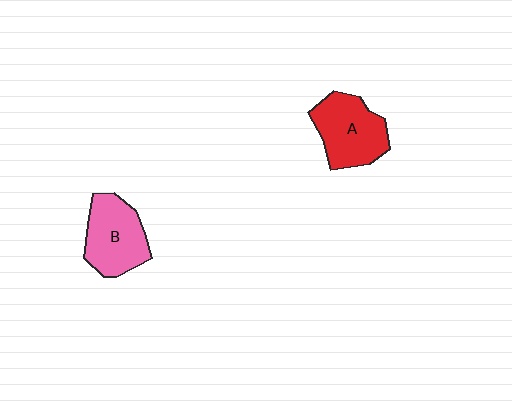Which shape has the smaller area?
Shape B (pink).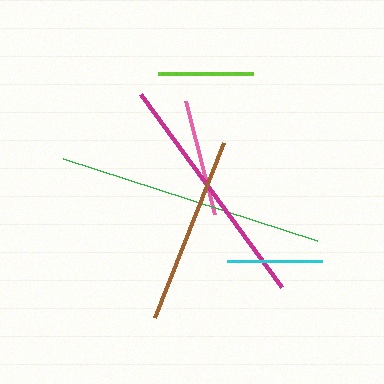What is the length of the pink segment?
The pink segment is approximately 117 pixels long.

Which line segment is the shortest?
The cyan line is the shortest at approximately 94 pixels.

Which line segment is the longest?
The green line is the longest at approximately 268 pixels.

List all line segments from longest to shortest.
From longest to shortest: green, magenta, brown, pink, lime, cyan.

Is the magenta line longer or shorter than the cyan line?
The magenta line is longer than the cyan line.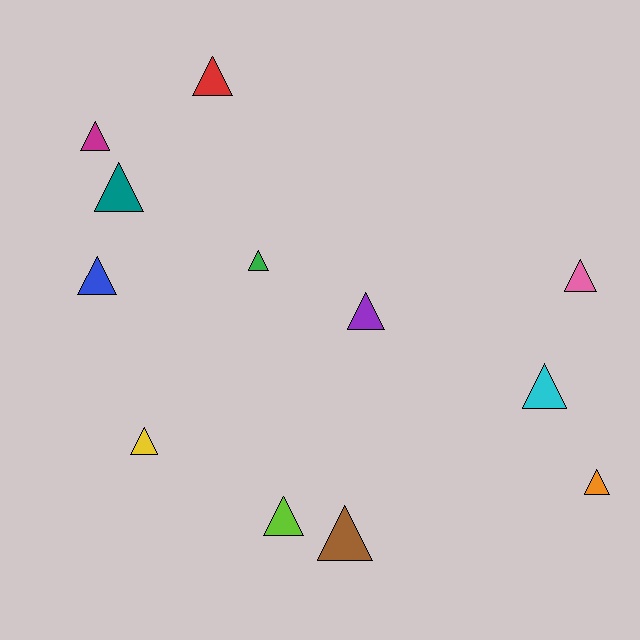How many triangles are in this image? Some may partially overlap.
There are 12 triangles.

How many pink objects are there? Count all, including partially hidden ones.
There is 1 pink object.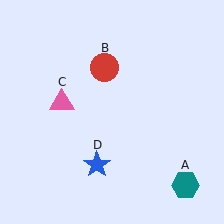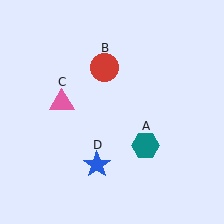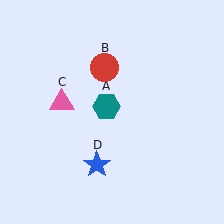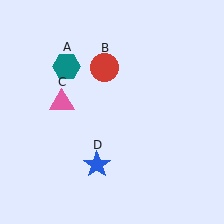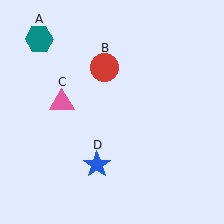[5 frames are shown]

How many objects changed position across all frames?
1 object changed position: teal hexagon (object A).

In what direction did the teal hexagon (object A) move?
The teal hexagon (object A) moved up and to the left.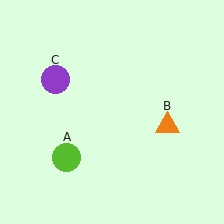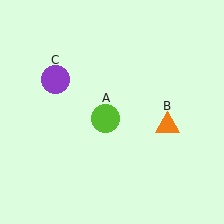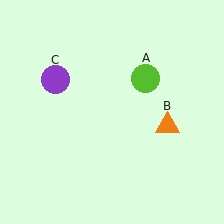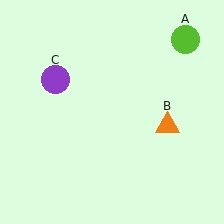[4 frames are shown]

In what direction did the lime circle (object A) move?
The lime circle (object A) moved up and to the right.